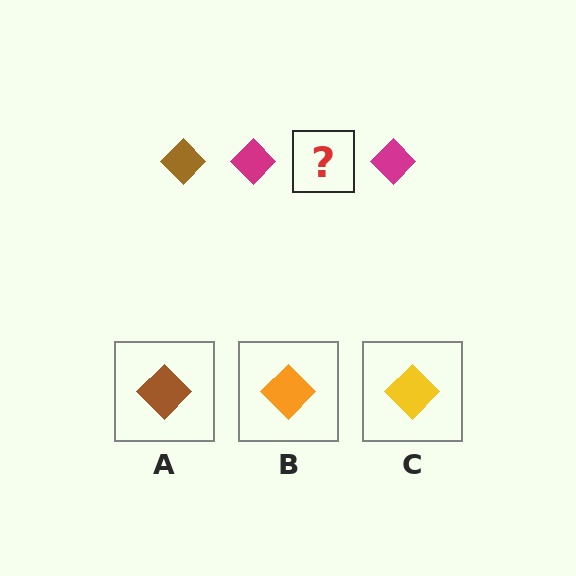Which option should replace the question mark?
Option A.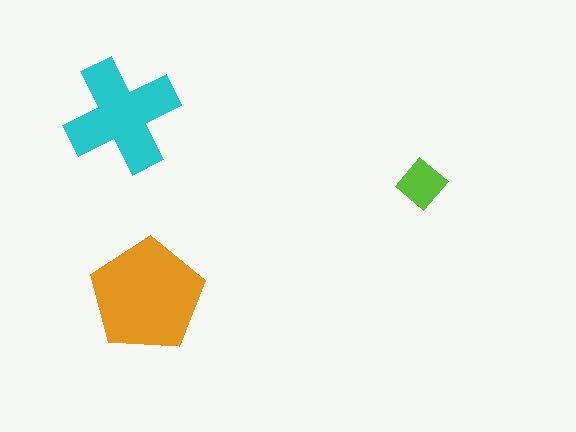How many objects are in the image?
There are 3 objects in the image.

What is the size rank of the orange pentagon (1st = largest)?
1st.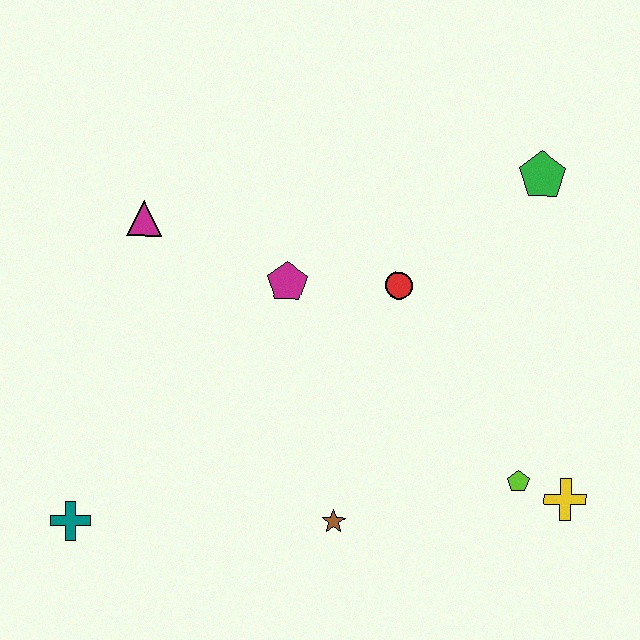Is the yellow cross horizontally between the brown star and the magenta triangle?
No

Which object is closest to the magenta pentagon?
The red circle is closest to the magenta pentagon.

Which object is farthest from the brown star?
The green pentagon is farthest from the brown star.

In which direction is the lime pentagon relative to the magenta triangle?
The lime pentagon is to the right of the magenta triangle.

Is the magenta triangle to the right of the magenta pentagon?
No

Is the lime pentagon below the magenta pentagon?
Yes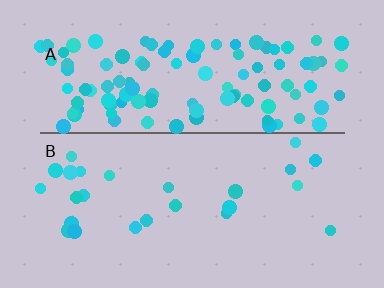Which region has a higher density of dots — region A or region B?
A (the top).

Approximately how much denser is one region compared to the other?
Approximately 4.3× — region A over region B.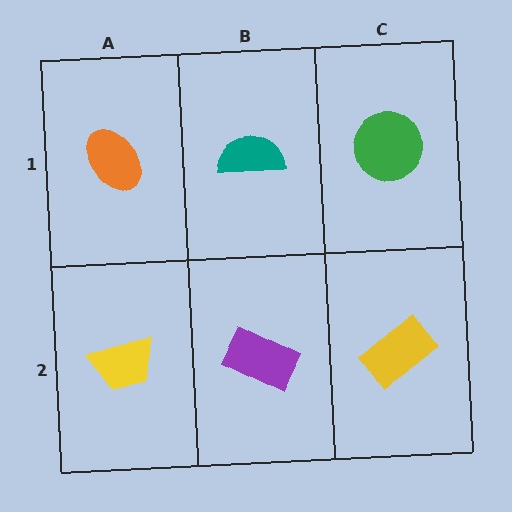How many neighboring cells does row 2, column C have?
2.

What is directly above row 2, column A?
An orange ellipse.